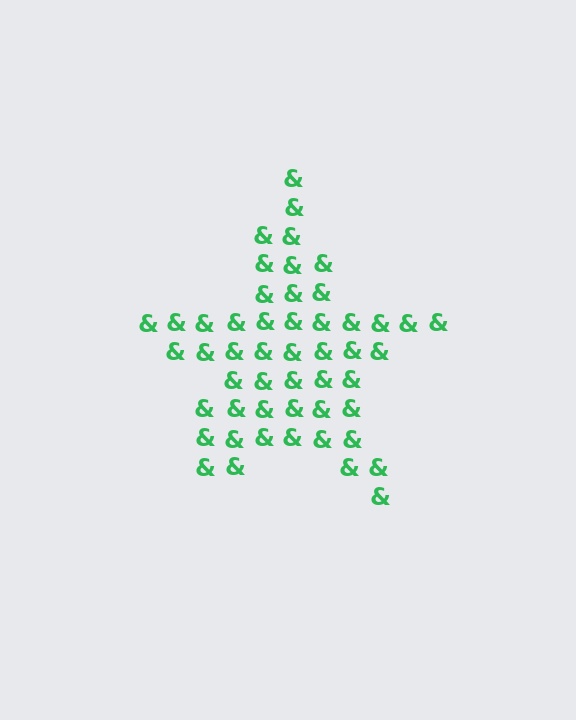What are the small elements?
The small elements are ampersands.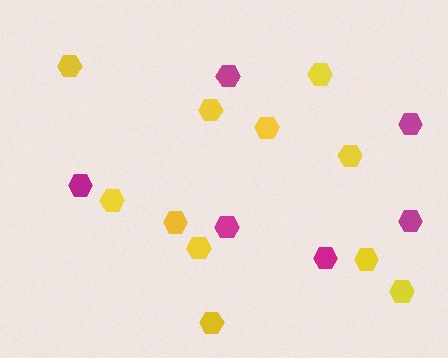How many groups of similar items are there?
There are 2 groups: one group of magenta hexagons (6) and one group of yellow hexagons (11).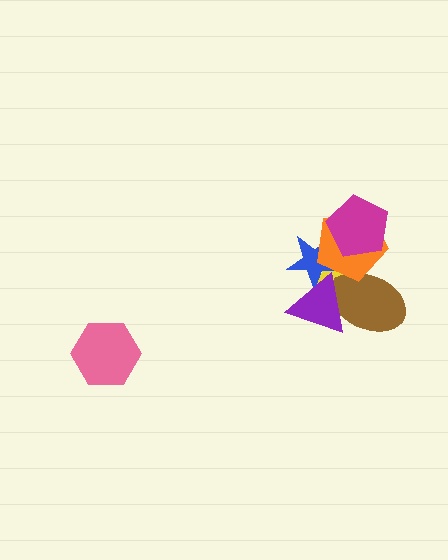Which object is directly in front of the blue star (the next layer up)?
The orange pentagon is directly in front of the blue star.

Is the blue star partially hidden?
Yes, it is partially covered by another shape.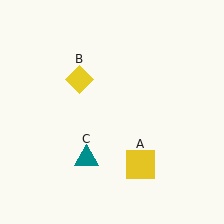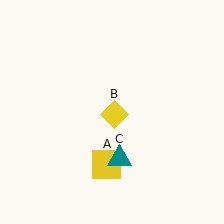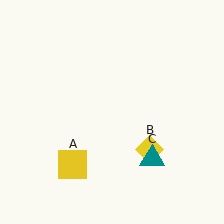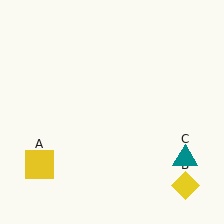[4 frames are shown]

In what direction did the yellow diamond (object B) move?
The yellow diamond (object B) moved down and to the right.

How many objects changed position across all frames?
3 objects changed position: yellow square (object A), yellow diamond (object B), teal triangle (object C).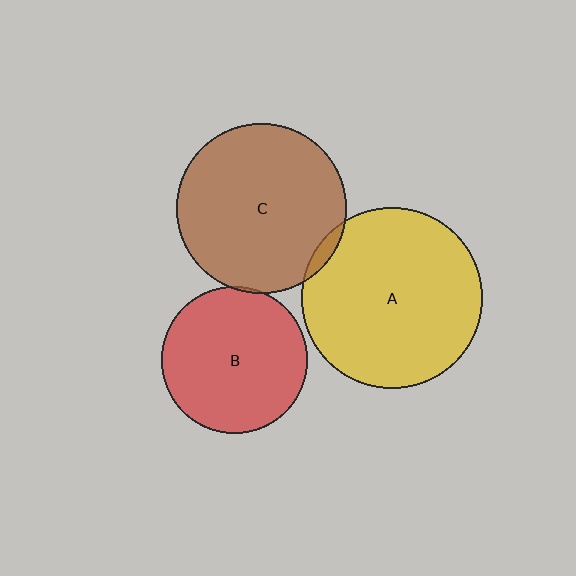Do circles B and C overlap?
Yes.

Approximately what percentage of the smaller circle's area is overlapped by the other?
Approximately 5%.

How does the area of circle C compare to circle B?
Approximately 1.4 times.